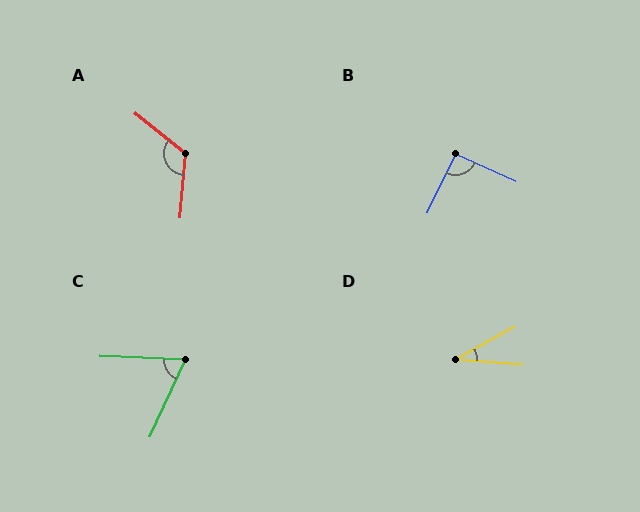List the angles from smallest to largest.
D (33°), C (67°), B (91°), A (123°).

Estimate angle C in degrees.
Approximately 67 degrees.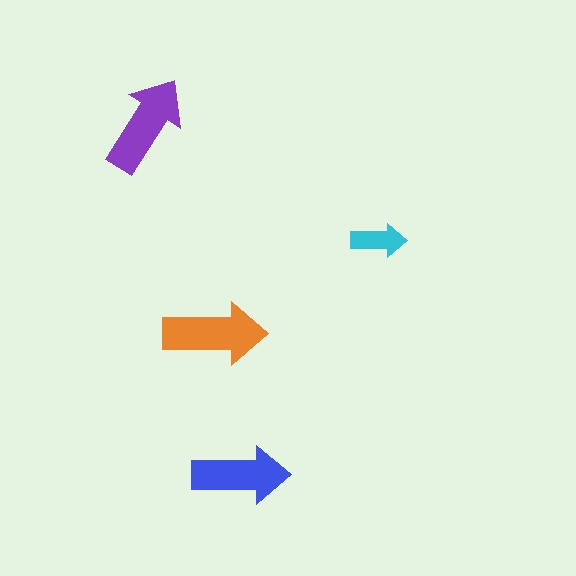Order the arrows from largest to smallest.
the orange one, the purple one, the blue one, the cyan one.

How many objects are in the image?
There are 4 objects in the image.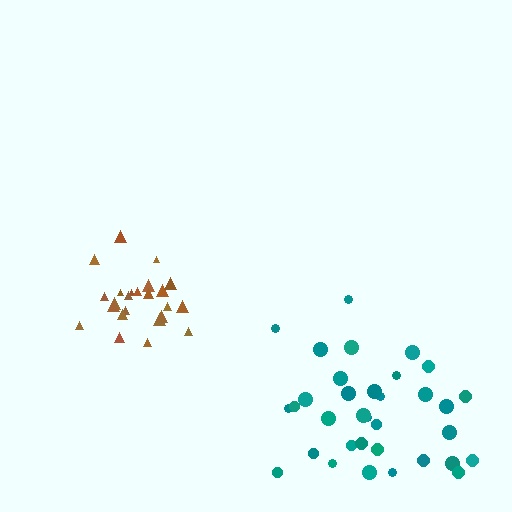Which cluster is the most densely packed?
Brown.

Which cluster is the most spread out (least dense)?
Teal.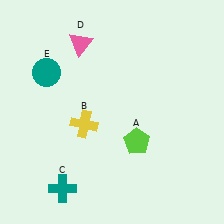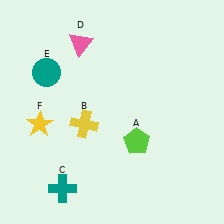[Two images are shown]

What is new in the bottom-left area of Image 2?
A yellow star (F) was added in the bottom-left area of Image 2.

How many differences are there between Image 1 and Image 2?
There is 1 difference between the two images.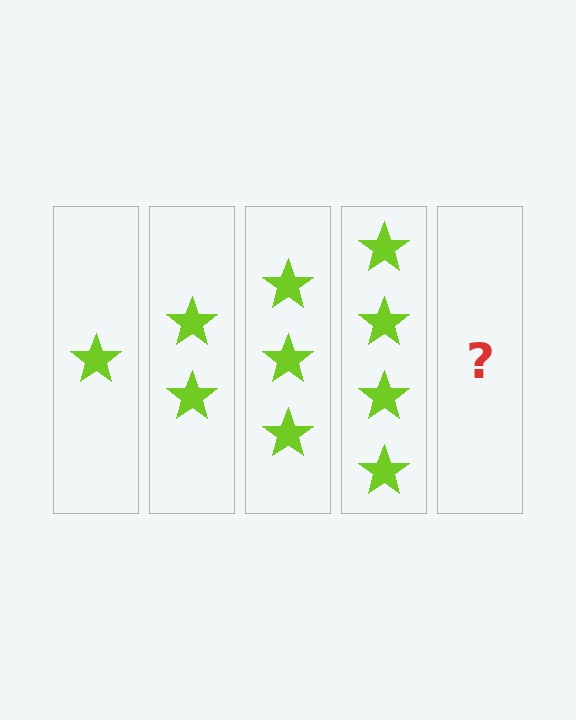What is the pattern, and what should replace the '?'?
The pattern is that each step adds one more star. The '?' should be 5 stars.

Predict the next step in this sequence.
The next step is 5 stars.